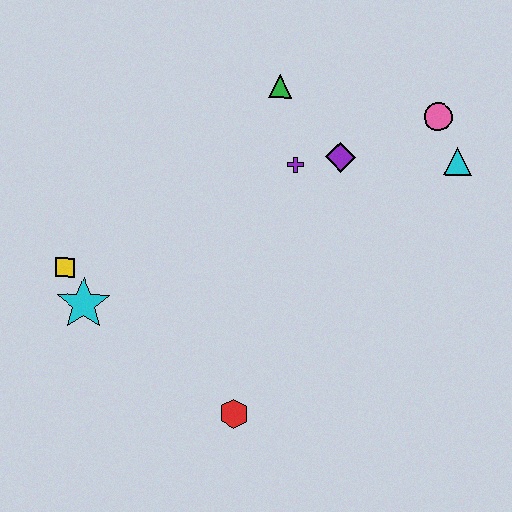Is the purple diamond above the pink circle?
No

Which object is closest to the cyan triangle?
The pink circle is closest to the cyan triangle.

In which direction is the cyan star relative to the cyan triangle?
The cyan star is to the left of the cyan triangle.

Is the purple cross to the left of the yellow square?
No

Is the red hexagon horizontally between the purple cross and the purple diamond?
No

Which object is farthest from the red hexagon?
The pink circle is farthest from the red hexagon.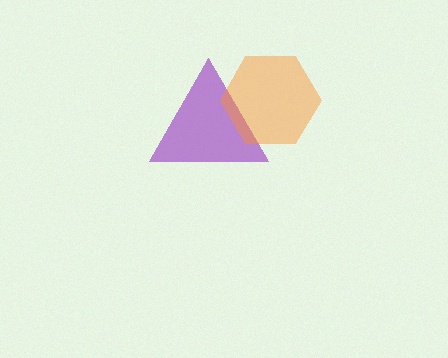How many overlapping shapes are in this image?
There are 2 overlapping shapes in the image.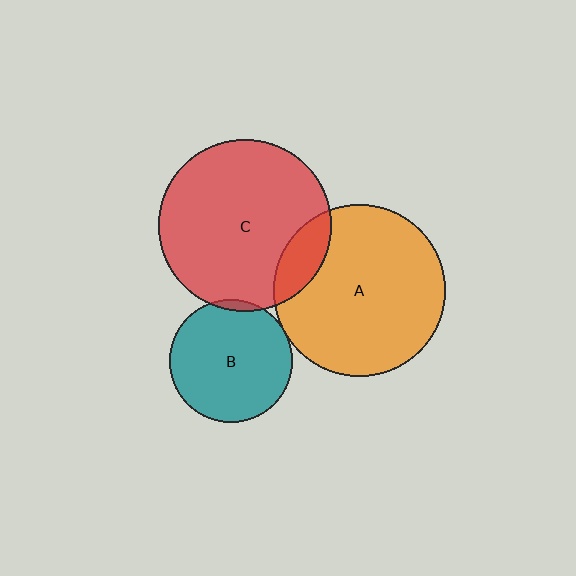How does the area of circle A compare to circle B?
Approximately 1.9 times.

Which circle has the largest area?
Circle C (red).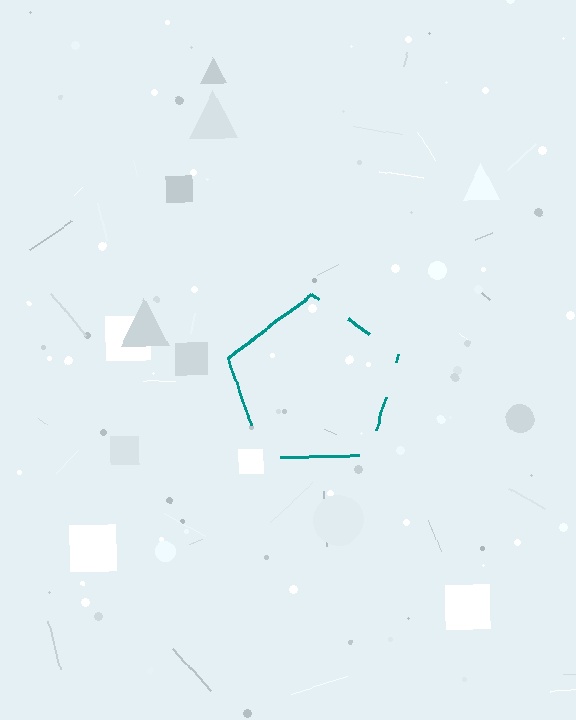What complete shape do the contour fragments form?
The contour fragments form a pentagon.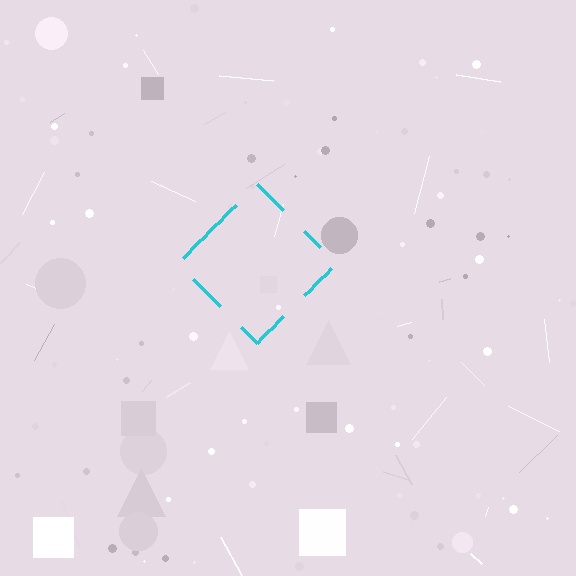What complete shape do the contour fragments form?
The contour fragments form a diamond.